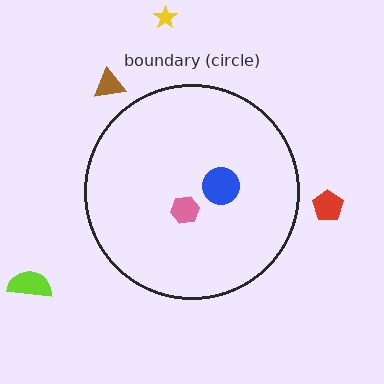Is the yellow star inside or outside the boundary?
Outside.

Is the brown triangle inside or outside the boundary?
Outside.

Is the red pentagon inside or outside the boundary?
Outside.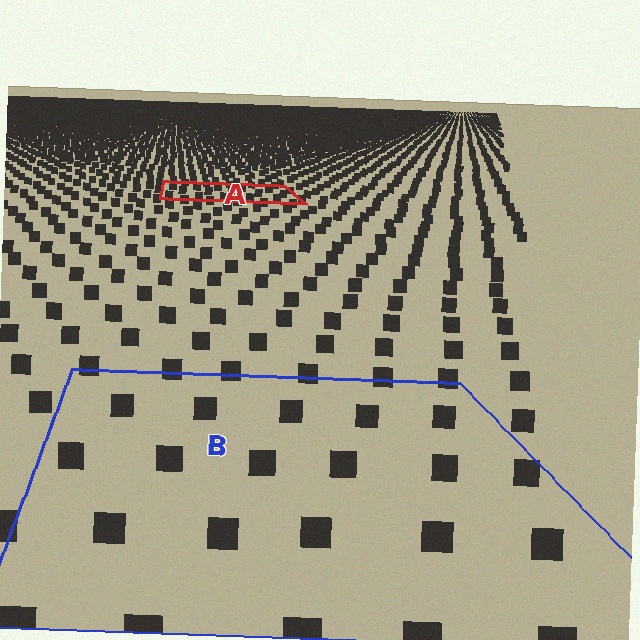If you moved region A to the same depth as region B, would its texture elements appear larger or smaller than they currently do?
They would appear larger. At a closer depth, the same texture elements are projected at a bigger on-screen size.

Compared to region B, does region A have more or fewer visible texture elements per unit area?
Region A has more texture elements per unit area — they are packed more densely because it is farther away.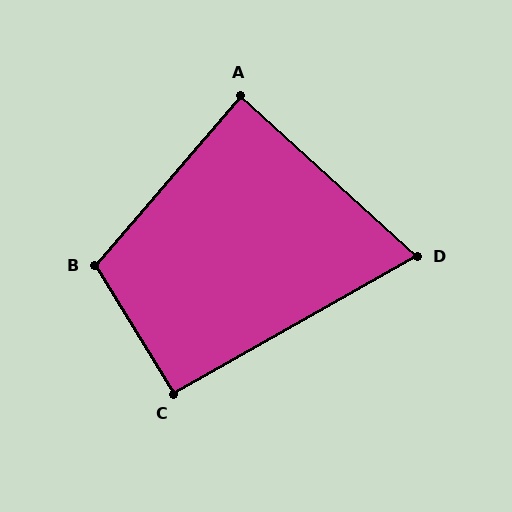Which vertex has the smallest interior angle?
D, at approximately 72 degrees.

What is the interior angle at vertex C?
Approximately 92 degrees (approximately right).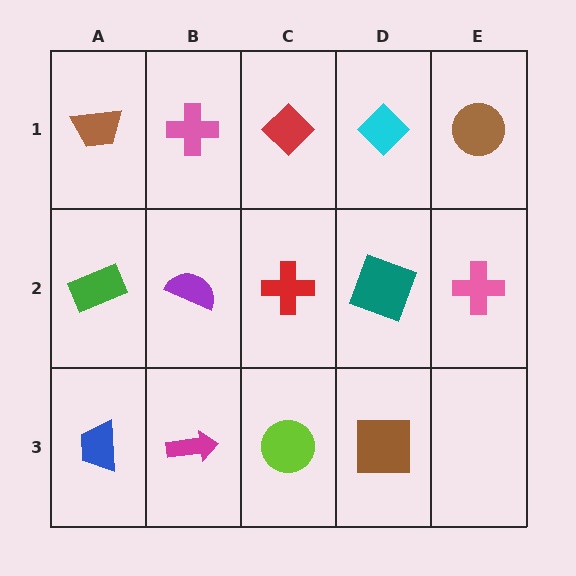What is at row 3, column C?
A lime circle.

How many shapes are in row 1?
5 shapes.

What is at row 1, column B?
A pink cross.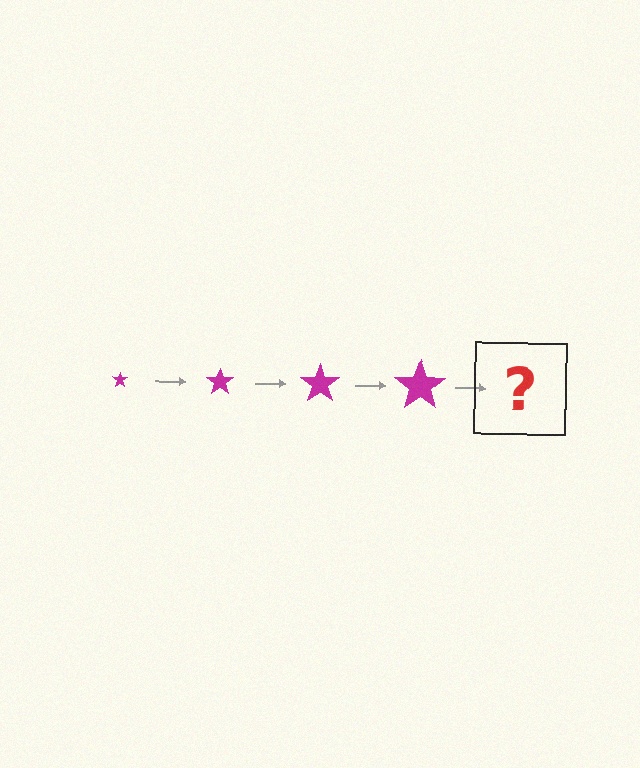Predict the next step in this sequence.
The next step is a magenta star, larger than the previous one.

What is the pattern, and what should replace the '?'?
The pattern is that the star gets progressively larger each step. The '?' should be a magenta star, larger than the previous one.